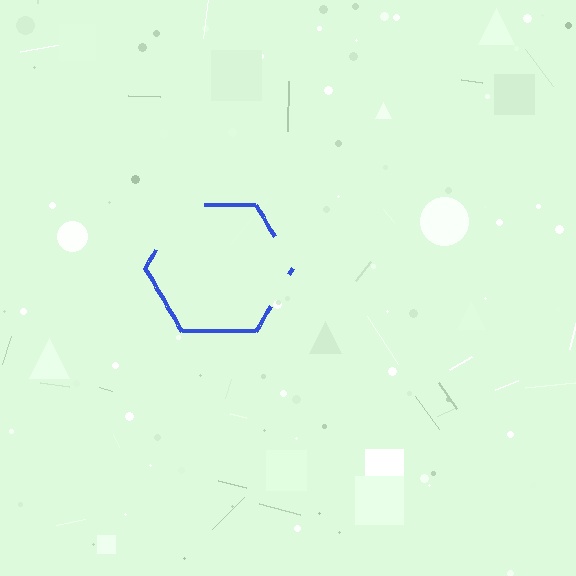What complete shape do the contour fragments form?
The contour fragments form a hexagon.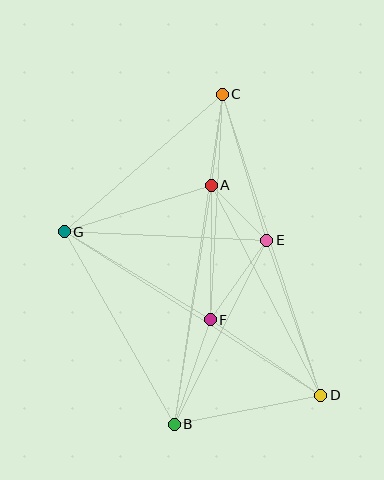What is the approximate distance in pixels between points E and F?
The distance between E and F is approximately 97 pixels.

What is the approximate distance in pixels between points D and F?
The distance between D and F is approximately 134 pixels.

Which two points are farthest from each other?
Points B and C are farthest from each other.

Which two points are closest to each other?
Points A and E are closest to each other.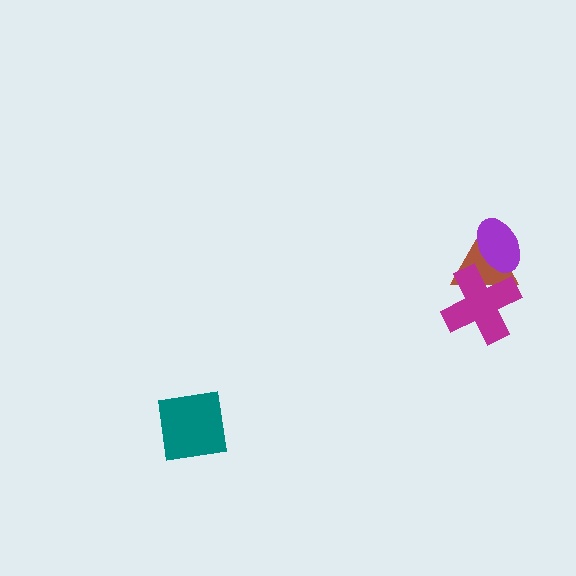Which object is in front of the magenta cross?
The purple ellipse is in front of the magenta cross.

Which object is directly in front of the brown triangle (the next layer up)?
The magenta cross is directly in front of the brown triangle.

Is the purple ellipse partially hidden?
No, no other shape covers it.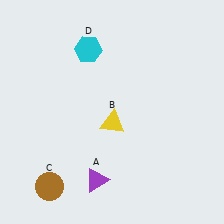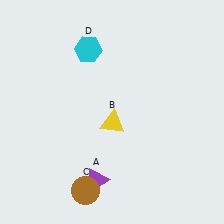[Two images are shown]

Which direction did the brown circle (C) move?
The brown circle (C) moved right.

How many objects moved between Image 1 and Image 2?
1 object moved between the two images.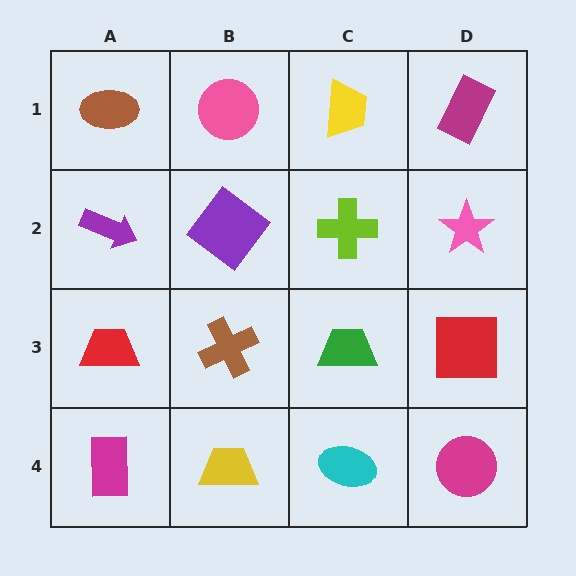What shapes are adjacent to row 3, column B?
A purple diamond (row 2, column B), a yellow trapezoid (row 4, column B), a red trapezoid (row 3, column A), a green trapezoid (row 3, column C).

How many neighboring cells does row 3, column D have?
3.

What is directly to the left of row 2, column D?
A lime cross.